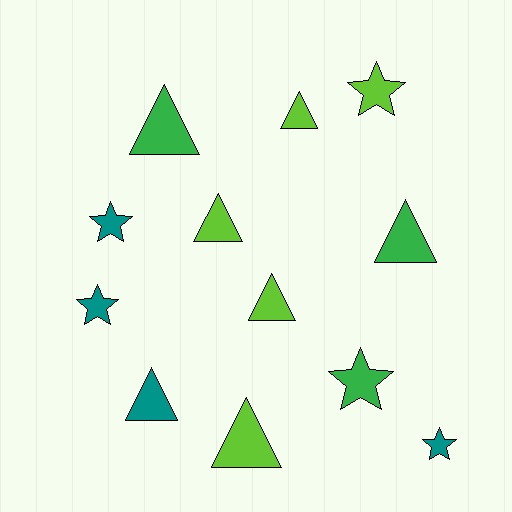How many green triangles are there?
There are 2 green triangles.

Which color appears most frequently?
Lime, with 5 objects.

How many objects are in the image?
There are 12 objects.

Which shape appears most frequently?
Triangle, with 7 objects.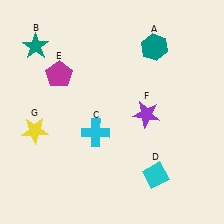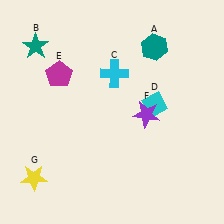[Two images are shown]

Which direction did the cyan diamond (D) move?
The cyan diamond (D) moved up.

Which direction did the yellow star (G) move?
The yellow star (G) moved down.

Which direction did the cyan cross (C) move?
The cyan cross (C) moved up.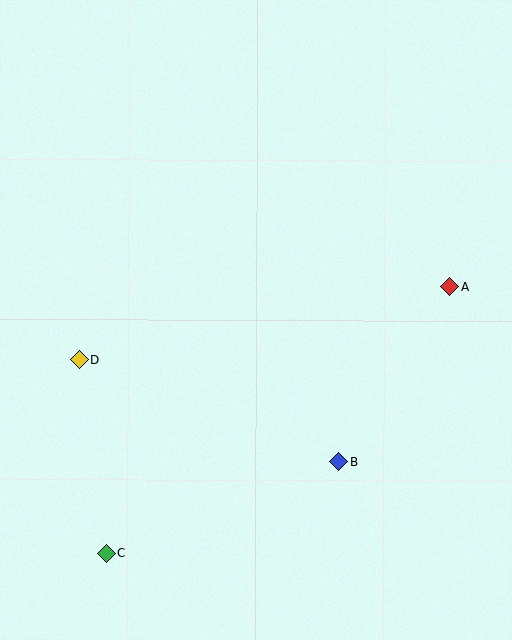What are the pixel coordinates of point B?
Point B is at (339, 462).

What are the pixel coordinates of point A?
Point A is at (450, 287).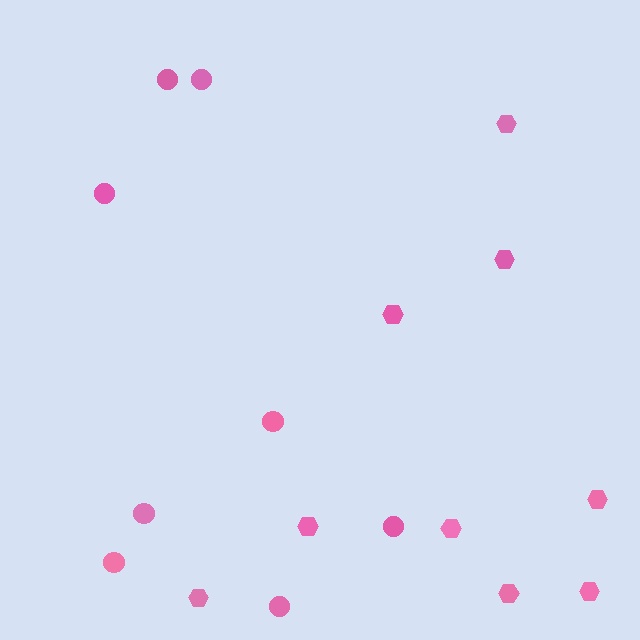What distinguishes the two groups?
There are 2 groups: one group of hexagons (9) and one group of circles (8).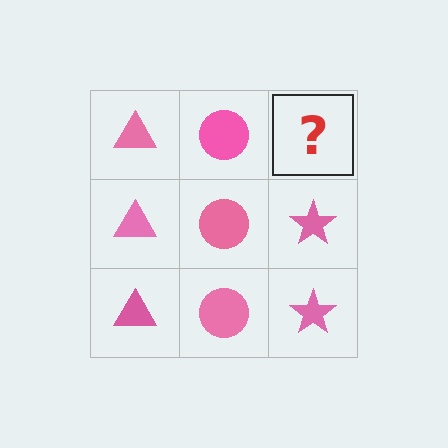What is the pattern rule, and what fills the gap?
The rule is that each column has a consistent shape. The gap should be filled with a pink star.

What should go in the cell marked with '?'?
The missing cell should contain a pink star.